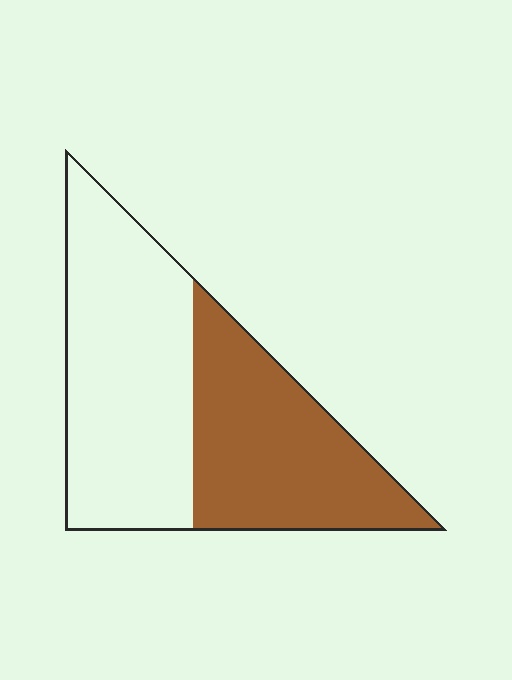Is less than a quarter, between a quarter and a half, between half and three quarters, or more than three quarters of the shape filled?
Between a quarter and a half.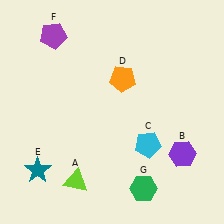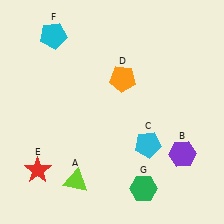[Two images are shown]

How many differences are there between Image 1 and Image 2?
There are 2 differences between the two images.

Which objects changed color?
E changed from teal to red. F changed from purple to cyan.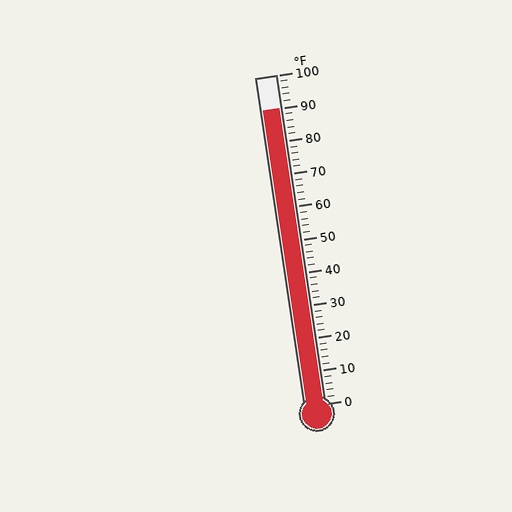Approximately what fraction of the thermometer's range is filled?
The thermometer is filled to approximately 90% of its range.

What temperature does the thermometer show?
The thermometer shows approximately 90°F.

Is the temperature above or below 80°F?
The temperature is above 80°F.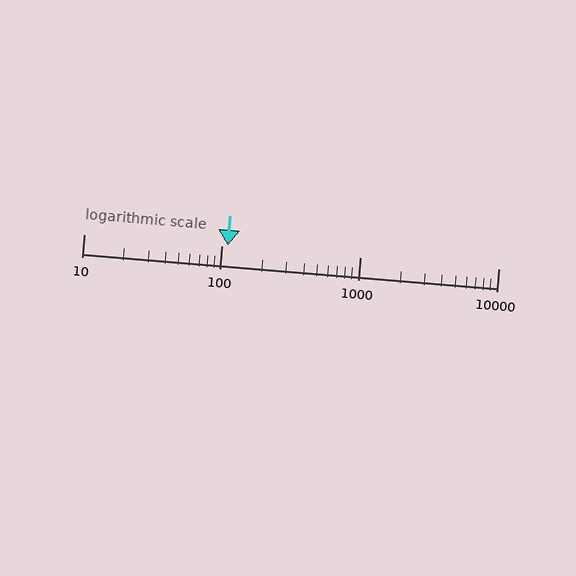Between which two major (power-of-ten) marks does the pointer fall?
The pointer is between 100 and 1000.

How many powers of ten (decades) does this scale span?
The scale spans 3 decades, from 10 to 10000.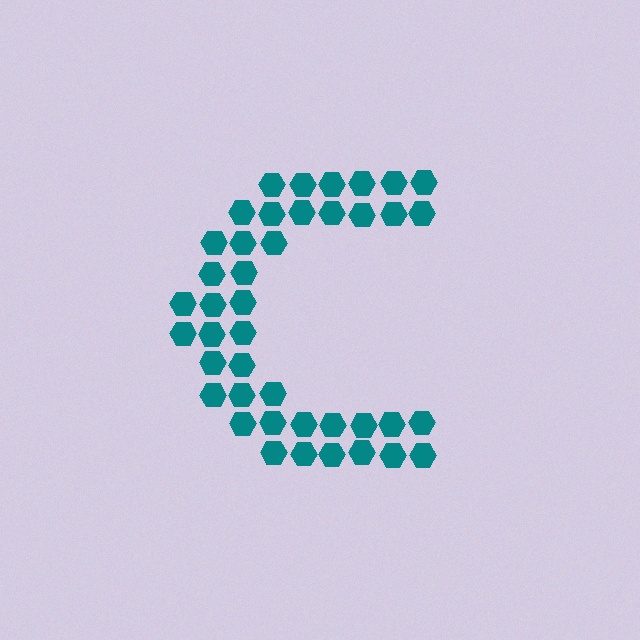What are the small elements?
The small elements are hexagons.